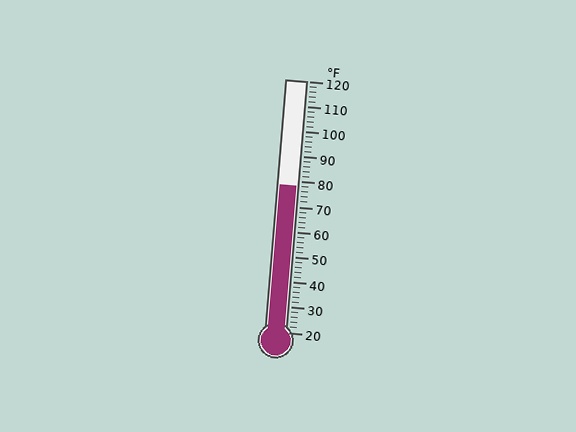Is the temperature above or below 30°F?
The temperature is above 30°F.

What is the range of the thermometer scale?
The thermometer scale ranges from 20°F to 120°F.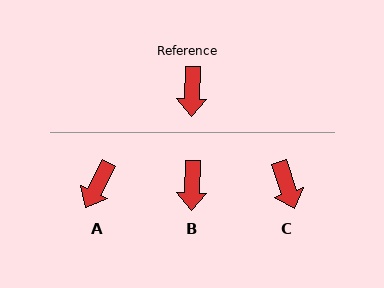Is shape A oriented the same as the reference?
No, it is off by about 25 degrees.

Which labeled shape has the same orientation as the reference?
B.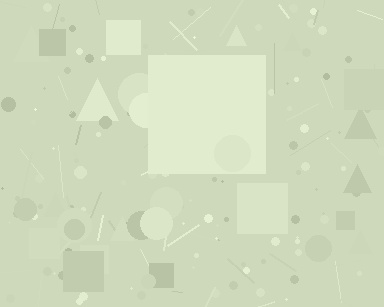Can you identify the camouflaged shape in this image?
The camouflaged shape is a square.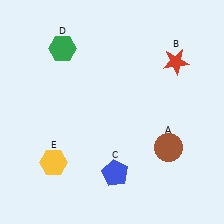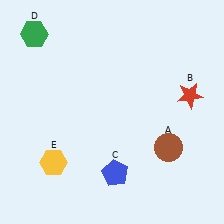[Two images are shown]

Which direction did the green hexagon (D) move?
The green hexagon (D) moved left.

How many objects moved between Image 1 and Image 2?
2 objects moved between the two images.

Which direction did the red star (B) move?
The red star (B) moved down.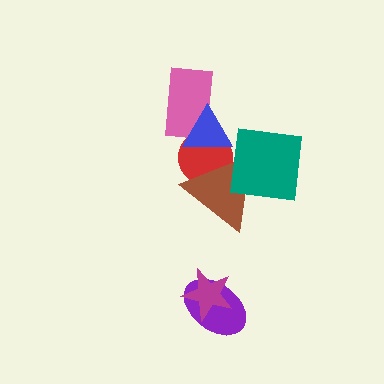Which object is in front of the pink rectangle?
The blue triangle is in front of the pink rectangle.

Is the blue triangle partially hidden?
Yes, it is partially covered by another shape.